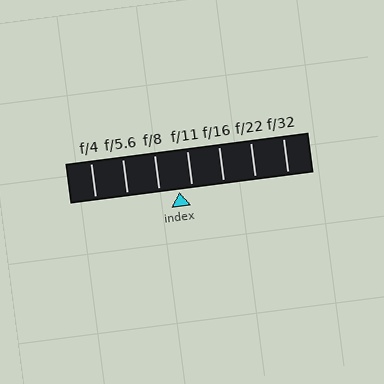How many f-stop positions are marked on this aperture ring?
There are 7 f-stop positions marked.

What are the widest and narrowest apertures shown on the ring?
The widest aperture shown is f/4 and the narrowest is f/32.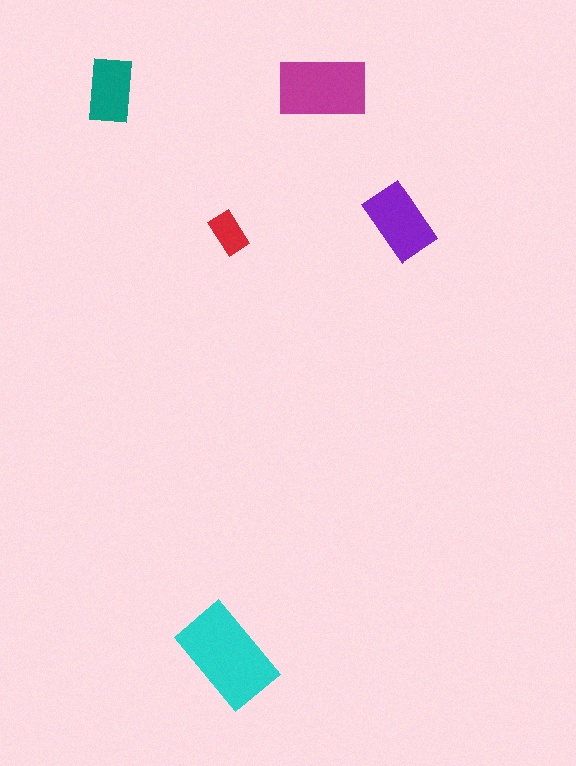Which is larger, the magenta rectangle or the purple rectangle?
The magenta one.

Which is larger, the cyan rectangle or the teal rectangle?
The cyan one.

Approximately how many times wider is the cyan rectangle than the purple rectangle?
About 1.5 times wider.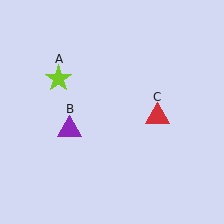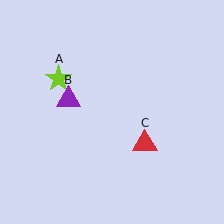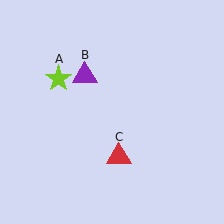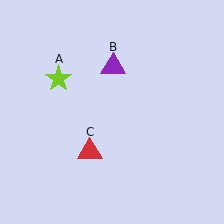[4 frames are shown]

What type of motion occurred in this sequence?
The purple triangle (object B), red triangle (object C) rotated clockwise around the center of the scene.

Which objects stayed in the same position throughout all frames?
Lime star (object A) remained stationary.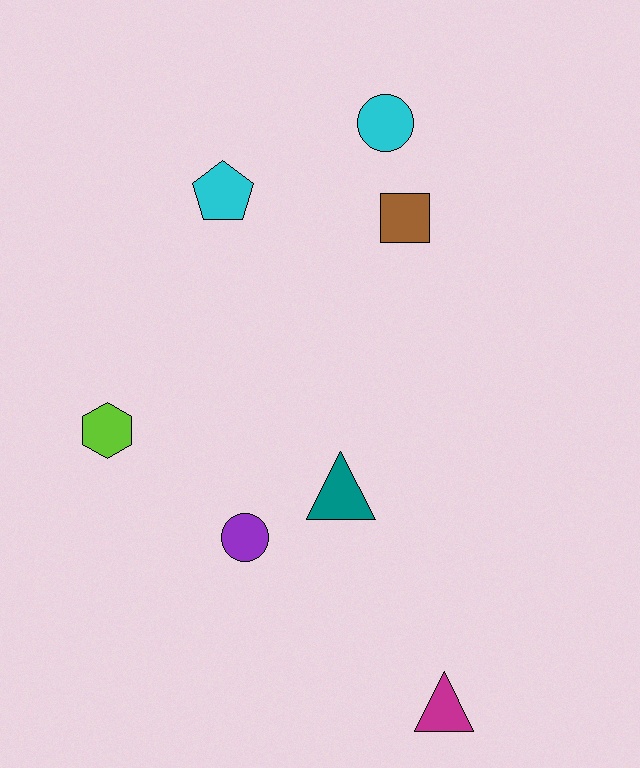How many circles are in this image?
There are 2 circles.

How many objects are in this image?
There are 7 objects.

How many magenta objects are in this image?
There is 1 magenta object.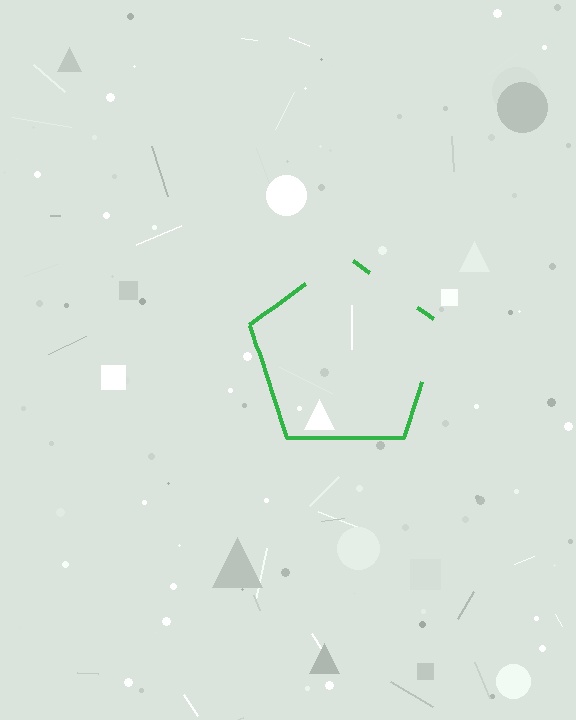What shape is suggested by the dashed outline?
The dashed outline suggests a pentagon.